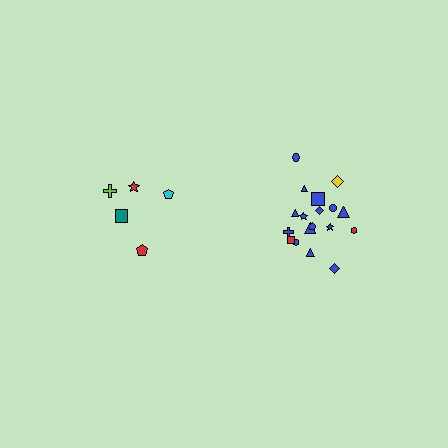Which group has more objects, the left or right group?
The right group.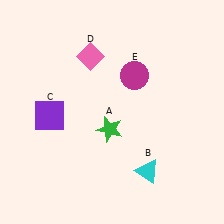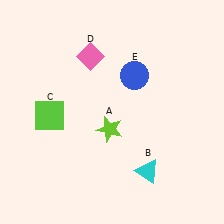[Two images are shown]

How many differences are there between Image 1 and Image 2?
There are 3 differences between the two images.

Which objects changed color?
A changed from green to lime. C changed from purple to lime. E changed from magenta to blue.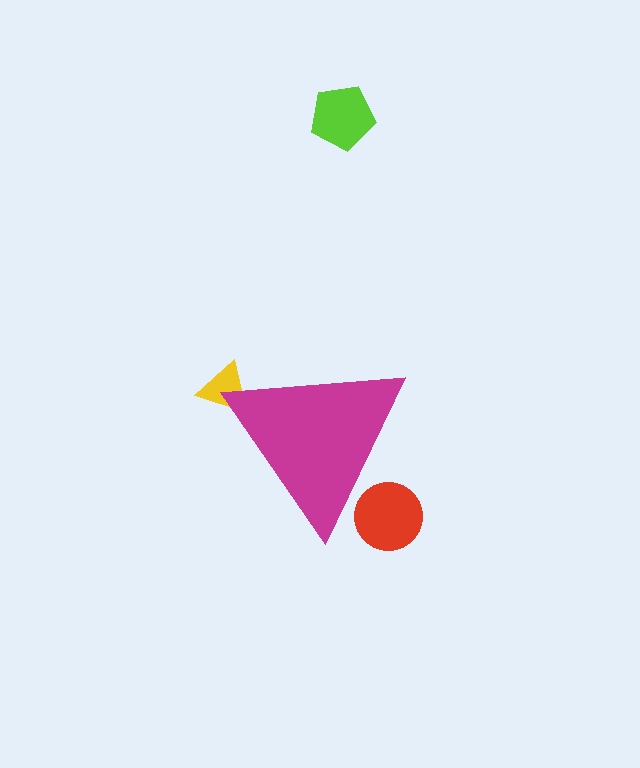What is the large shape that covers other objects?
A magenta triangle.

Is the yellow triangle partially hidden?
Yes, the yellow triangle is partially hidden behind the magenta triangle.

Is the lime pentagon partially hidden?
No, the lime pentagon is fully visible.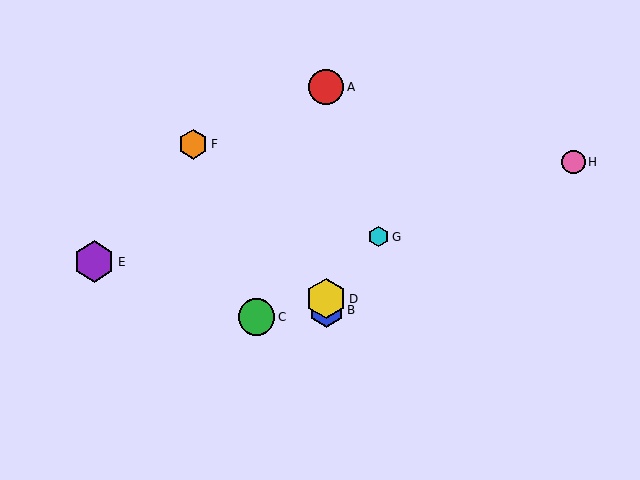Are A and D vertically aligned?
Yes, both are at x≈326.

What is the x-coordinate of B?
Object B is at x≈326.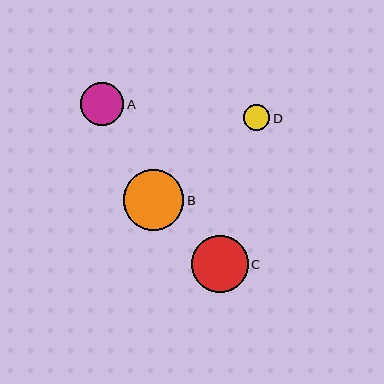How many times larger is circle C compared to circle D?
Circle C is approximately 2.2 times the size of circle D.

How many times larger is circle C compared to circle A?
Circle C is approximately 1.3 times the size of circle A.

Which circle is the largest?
Circle B is the largest with a size of approximately 60 pixels.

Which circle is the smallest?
Circle D is the smallest with a size of approximately 26 pixels.